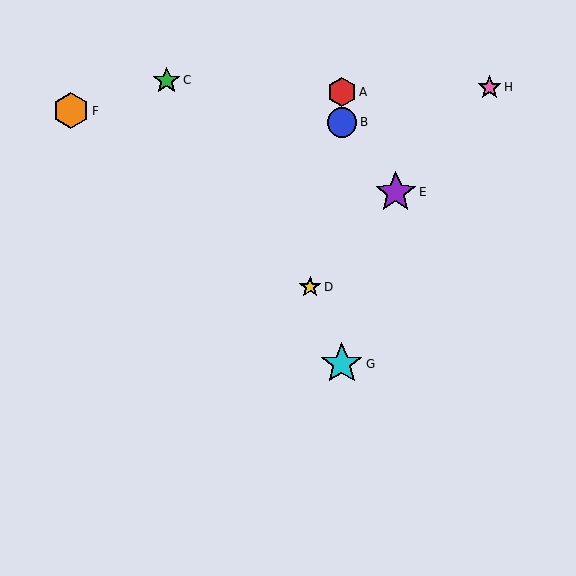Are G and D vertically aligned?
No, G is at x≈342 and D is at x≈310.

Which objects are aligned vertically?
Objects A, B, G are aligned vertically.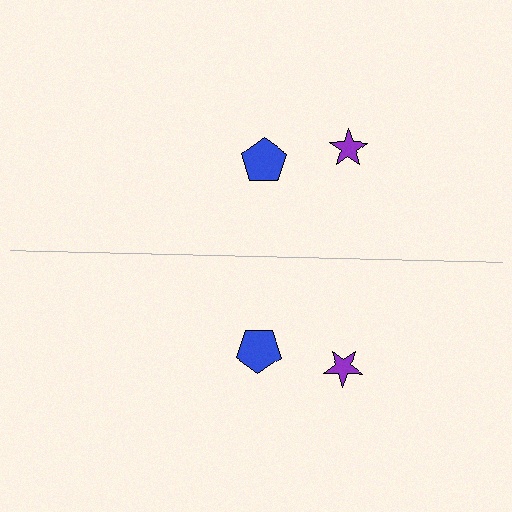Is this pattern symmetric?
Yes, this pattern has bilateral (reflection) symmetry.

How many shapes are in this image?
There are 4 shapes in this image.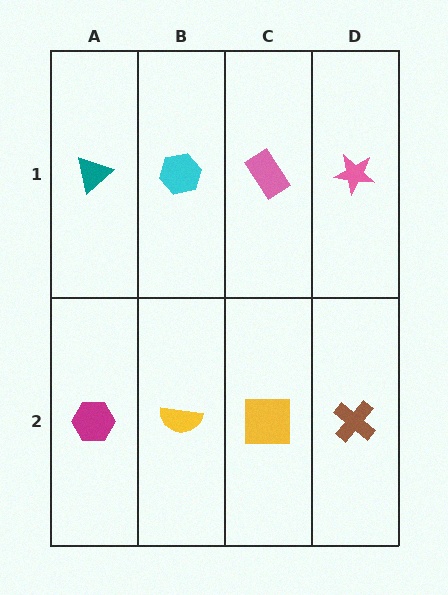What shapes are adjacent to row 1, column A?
A magenta hexagon (row 2, column A), a cyan hexagon (row 1, column B).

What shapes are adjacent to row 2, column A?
A teal triangle (row 1, column A), a yellow semicircle (row 2, column B).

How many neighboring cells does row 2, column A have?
2.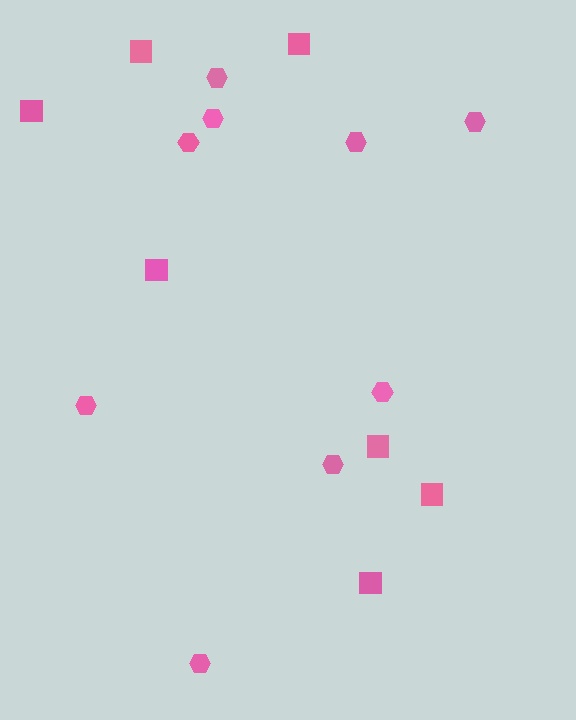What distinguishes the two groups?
There are 2 groups: one group of hexagons (9) and one group of squares (7).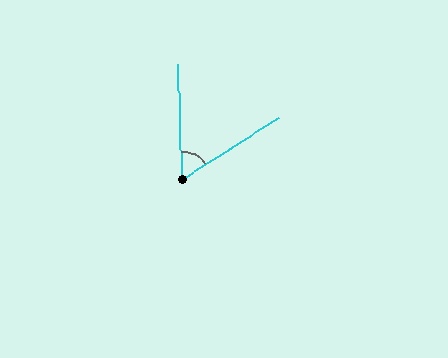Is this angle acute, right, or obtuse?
It is acute.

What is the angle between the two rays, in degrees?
Approximately 60 degrees.